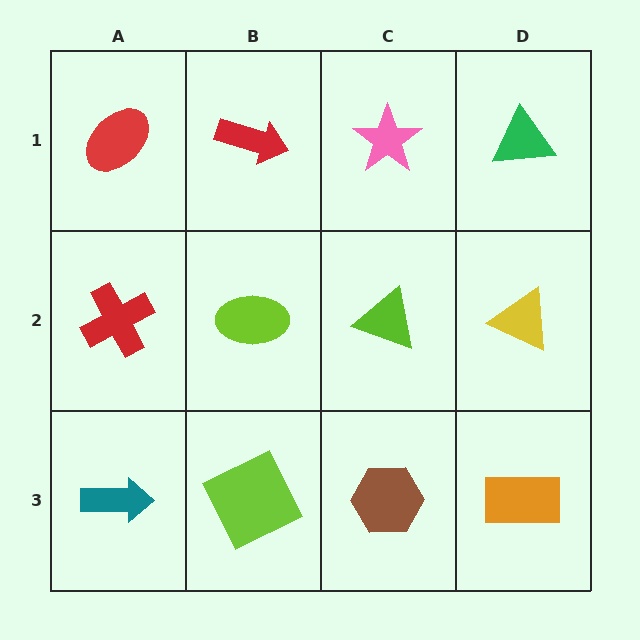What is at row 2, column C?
A lime triangle.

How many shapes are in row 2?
4 shapes.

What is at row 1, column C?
A pink star.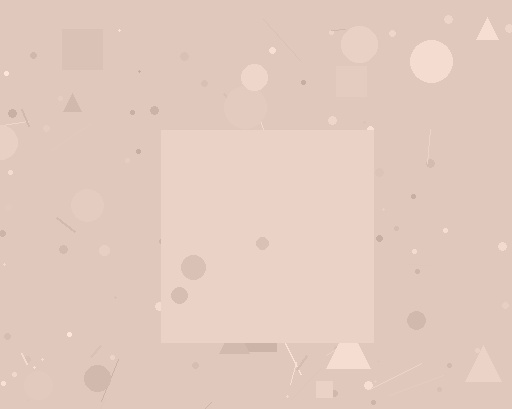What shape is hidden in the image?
A square is hidden in the image.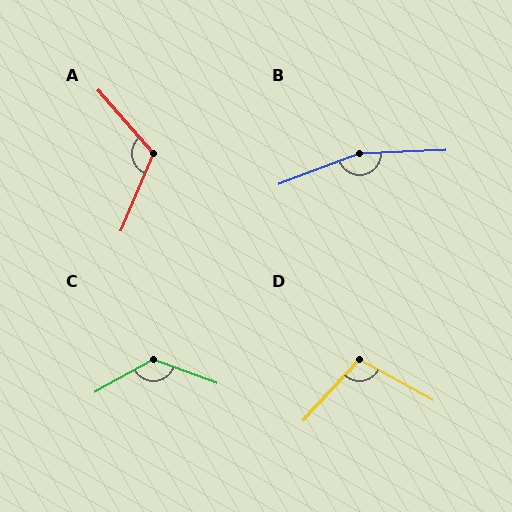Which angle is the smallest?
D, at approximately 103 degrees.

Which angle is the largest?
B, at approximately 161 degrees.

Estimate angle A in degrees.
Approximately 116 degrees.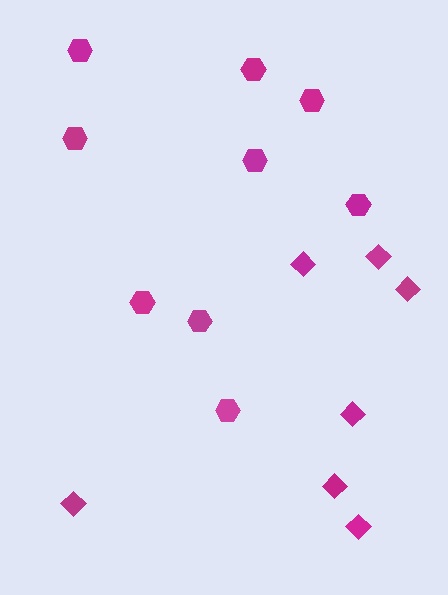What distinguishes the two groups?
There are 2 groups: one group of diamonds (7) and one group of hexagons (9).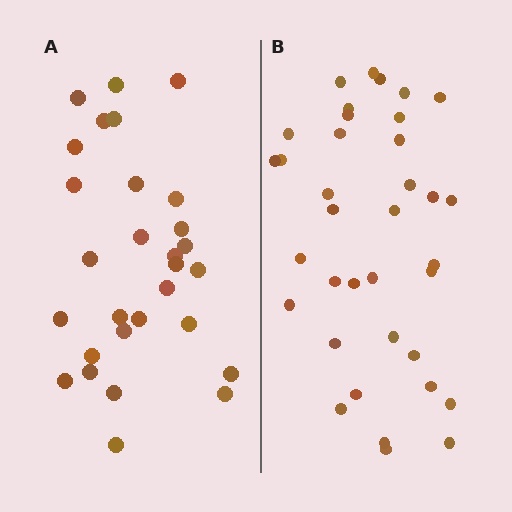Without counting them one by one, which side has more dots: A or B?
Region B (the right region) has more dots.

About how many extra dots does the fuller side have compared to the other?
Region B has roughly 8 or so more dots than region A.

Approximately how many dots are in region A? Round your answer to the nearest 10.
About 30 dots. (The exact count is 29, which rounds to 30.)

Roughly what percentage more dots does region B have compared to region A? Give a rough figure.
About 25% more.